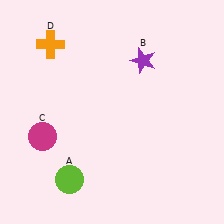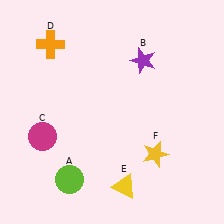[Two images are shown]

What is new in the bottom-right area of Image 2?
A yellow star (F) was added in the bottom-right area of Image 2.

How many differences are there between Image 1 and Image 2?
There are 2 differences between the two images.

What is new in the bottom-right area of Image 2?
A yellow triangle (E) was added in the bottom-right area of Image 2.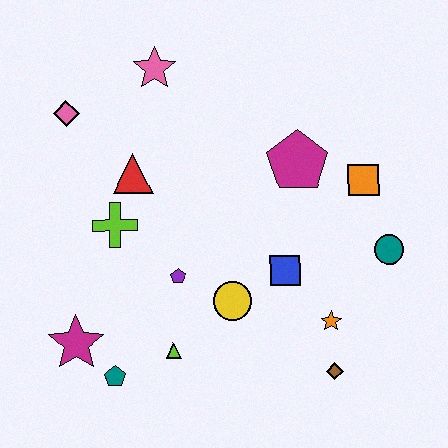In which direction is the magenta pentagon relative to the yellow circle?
The magenta pentagon is above the yellow circle.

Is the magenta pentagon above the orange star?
Yes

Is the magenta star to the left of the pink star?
Yes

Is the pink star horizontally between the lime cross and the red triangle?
No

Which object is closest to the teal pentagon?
The magenta star is closest to the teal pentagon.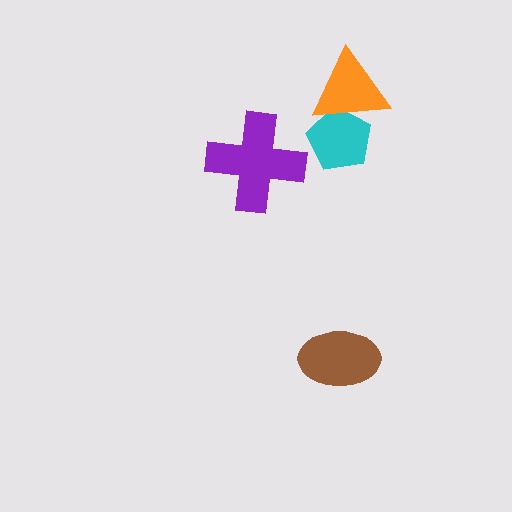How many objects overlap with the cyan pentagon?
1 object overlaps with the cyan pentagon.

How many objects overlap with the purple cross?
0 objects overlap with the purple cross.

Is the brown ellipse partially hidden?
No, no other shape covers it.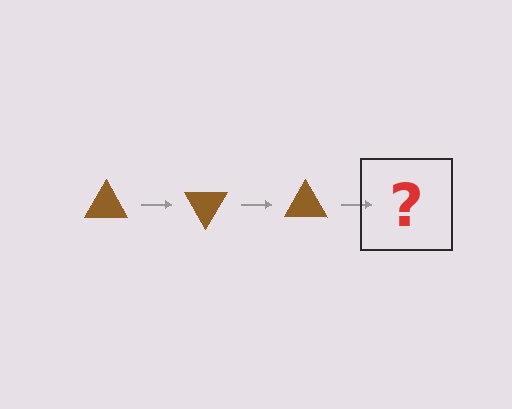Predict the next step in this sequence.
The next step is a brown triangle rotated 180 degrees.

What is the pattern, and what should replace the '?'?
The pattern is that the triangle rotates 60 degrees each step. The '?' should be a brown triangle rotated 180 degrees.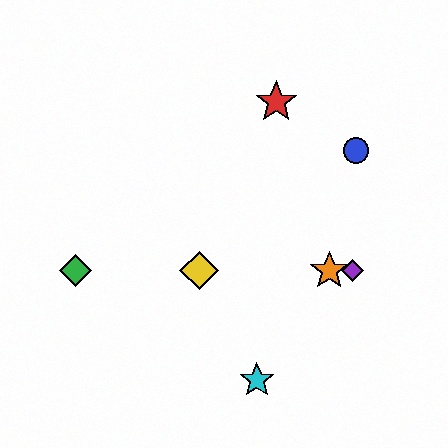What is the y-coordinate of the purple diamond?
The purple diamond is at y≈271.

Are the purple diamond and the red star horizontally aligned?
No, the purple diamond is at y≈271 and the red star is at y≈102.